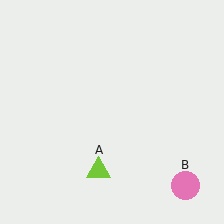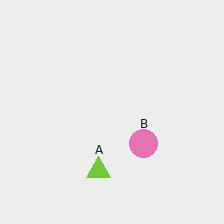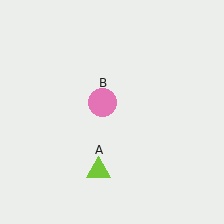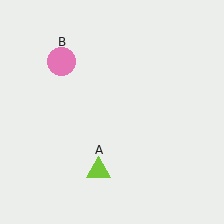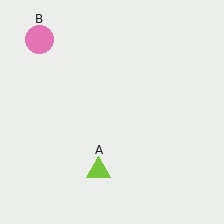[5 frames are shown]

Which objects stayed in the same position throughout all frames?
Lime triangle (object A) remained stationary.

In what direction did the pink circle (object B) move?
The pink circle (object B) moved up and to the left.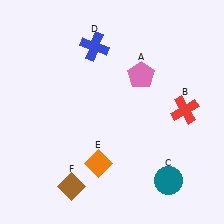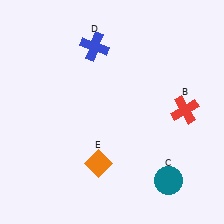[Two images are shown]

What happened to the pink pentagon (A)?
The pink pentagon (A) was removed in Image 2. It was in the top-right area of Image 1.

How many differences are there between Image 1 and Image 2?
There are 2 differences between the two images.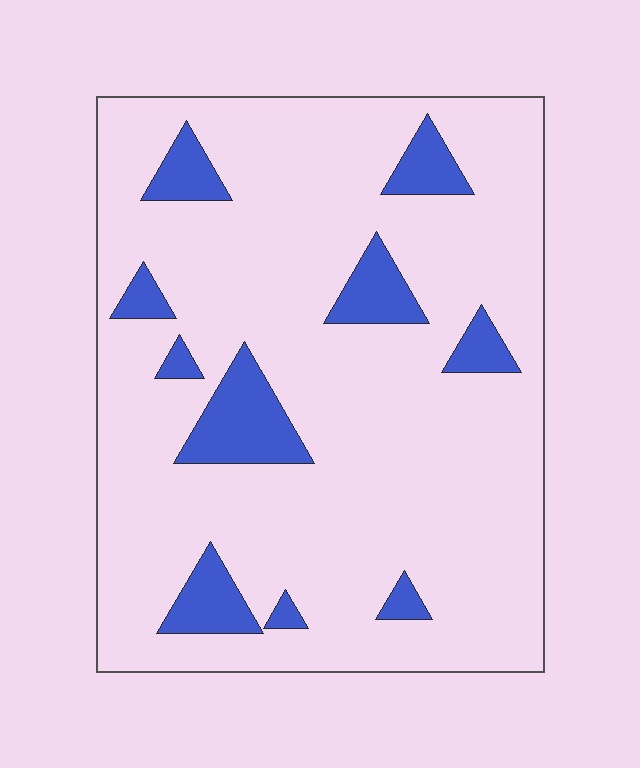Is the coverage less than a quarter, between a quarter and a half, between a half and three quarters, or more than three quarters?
Less than a quarter.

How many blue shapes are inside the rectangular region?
10.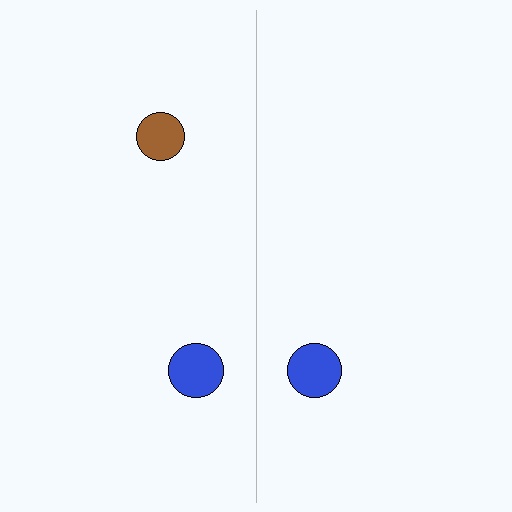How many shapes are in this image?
There are 3 shapes in this image.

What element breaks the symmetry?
A brown circle is missing from the right side.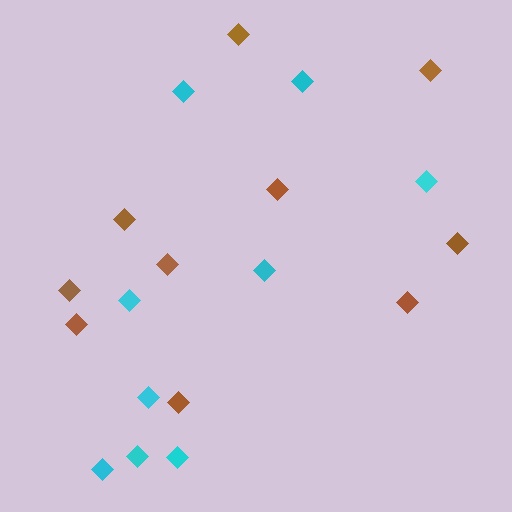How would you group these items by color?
There are 2 groups: one group of brown diamonds (10) and one group of cyan diamonds (9).